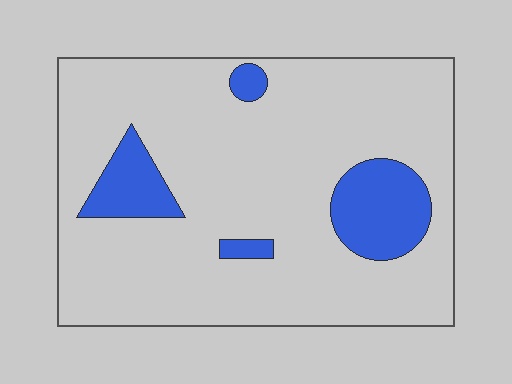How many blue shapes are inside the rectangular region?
4.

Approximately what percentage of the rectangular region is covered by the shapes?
Approximately 15%.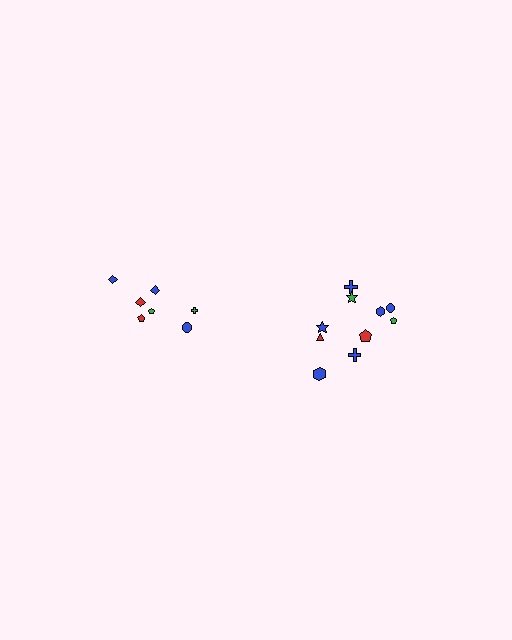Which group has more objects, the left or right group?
The right group.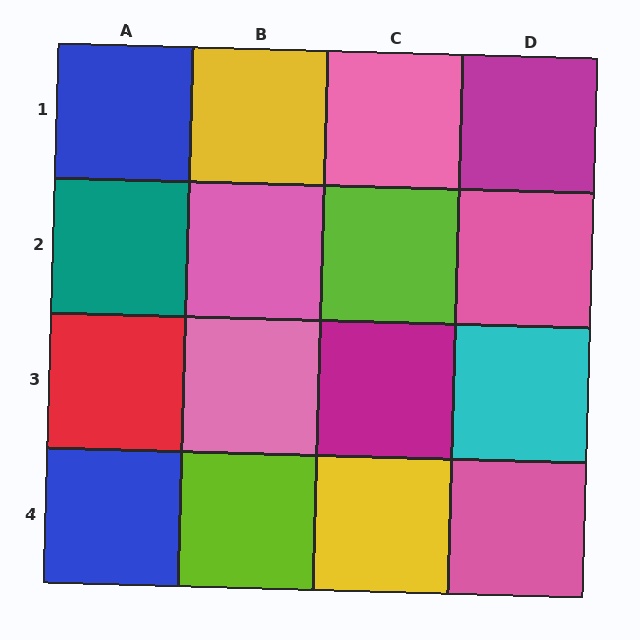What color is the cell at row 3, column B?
Pink.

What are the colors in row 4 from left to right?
Blue, lime, yellow, pink.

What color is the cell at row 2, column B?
Pink.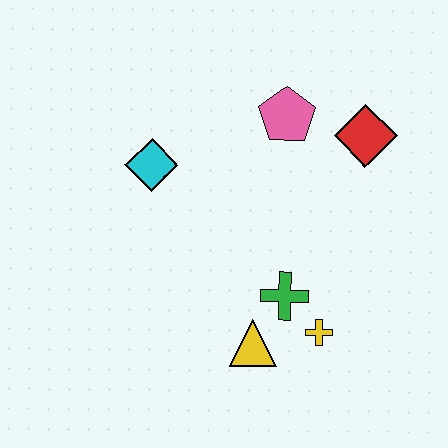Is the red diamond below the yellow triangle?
No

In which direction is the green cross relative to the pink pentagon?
The green cross is below the pink pentagon.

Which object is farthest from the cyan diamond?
The yellow cross is farthest from the cyan diamond.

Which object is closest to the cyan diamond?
The pink pentagon is closest to the cyan diamond.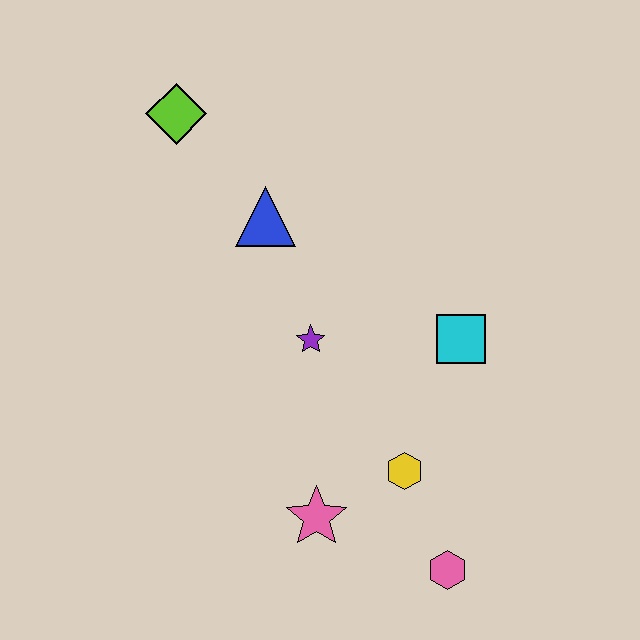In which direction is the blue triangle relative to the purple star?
The blue triangle is above the purple star.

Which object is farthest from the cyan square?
The lime diamond is farthest from the cyan square.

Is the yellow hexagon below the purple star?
Yes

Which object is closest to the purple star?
The blue triangle is closest to the purple star.